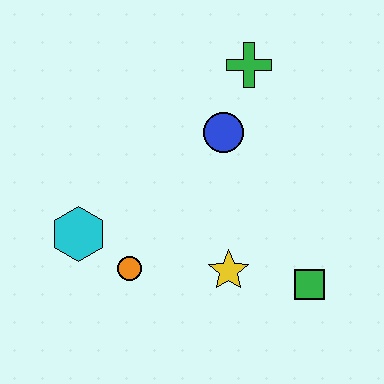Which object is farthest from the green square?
The cyan hexagon is farthest from the green square.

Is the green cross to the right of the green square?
No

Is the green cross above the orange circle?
Yes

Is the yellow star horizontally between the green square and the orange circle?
Yes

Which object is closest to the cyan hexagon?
The orange circle is closest to the cyan hexagon.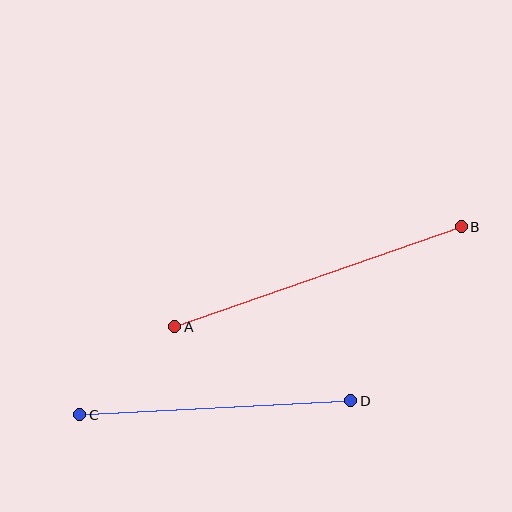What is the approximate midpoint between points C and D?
The midpoint is at approximately (215, 408) pixels.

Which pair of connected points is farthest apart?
Points A and B are farthest apart.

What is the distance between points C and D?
The distance is approximately 272 pixels.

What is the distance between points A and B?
The distance is approximately 303 pixels.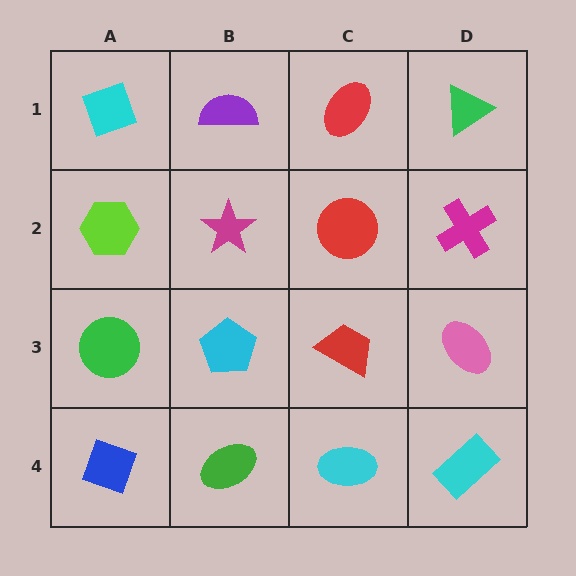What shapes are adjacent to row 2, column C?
A red ellipse (row 1, column C), a red trapezoid (row 3, column C), a magenta star (row 2, column B), a magenta cross (row 2, column D).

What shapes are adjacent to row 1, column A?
A lime hexagon (row 2, column A), a purple semicircle (row 1, column B).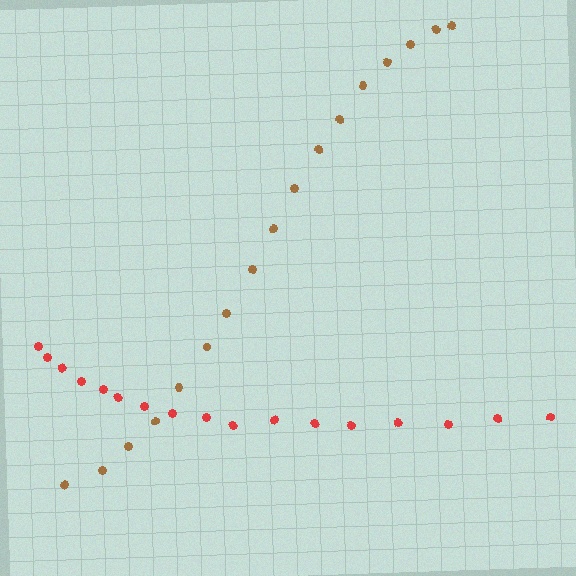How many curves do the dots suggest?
There are 2 distinct paths.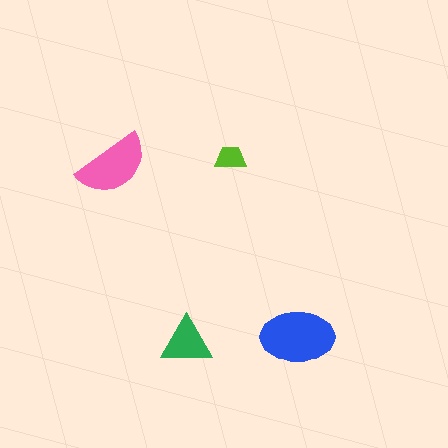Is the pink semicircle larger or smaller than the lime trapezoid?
Larger.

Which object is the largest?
The blue ellipse.